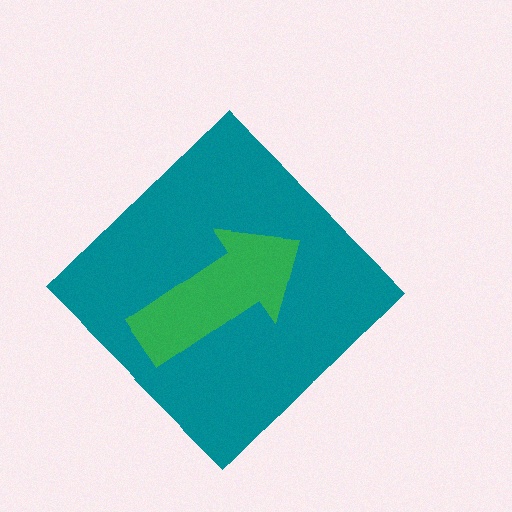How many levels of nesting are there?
2.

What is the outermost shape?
The teal diamond.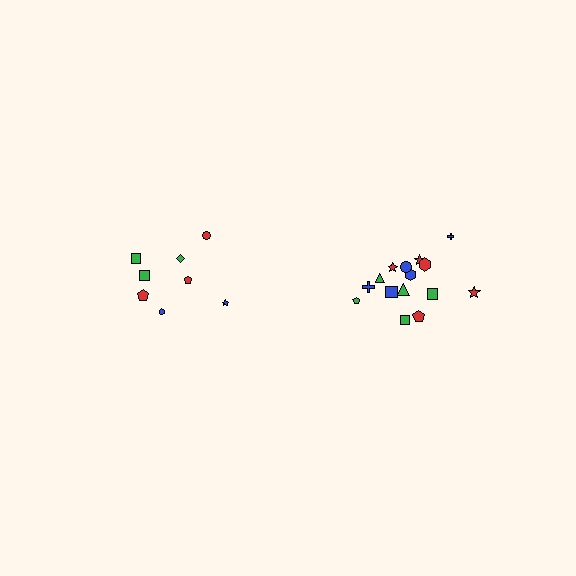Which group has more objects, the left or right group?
The right group.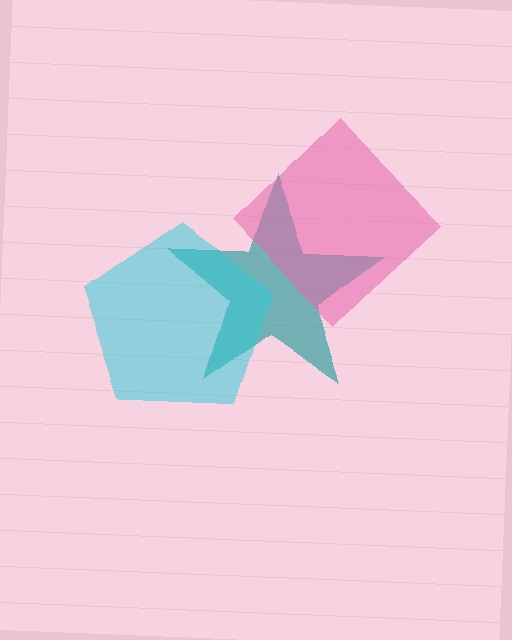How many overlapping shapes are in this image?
There are 3 overlapping shapes in the image.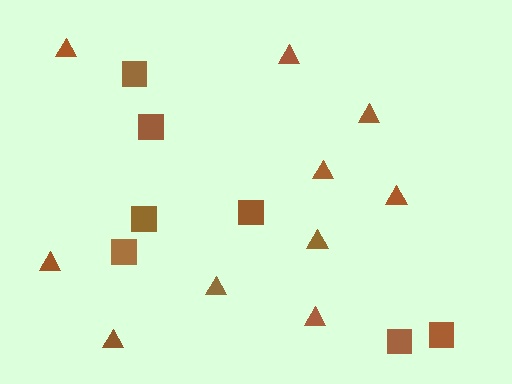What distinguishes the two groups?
There are 2 groups: one group of triangles (10) and one group of squares (7).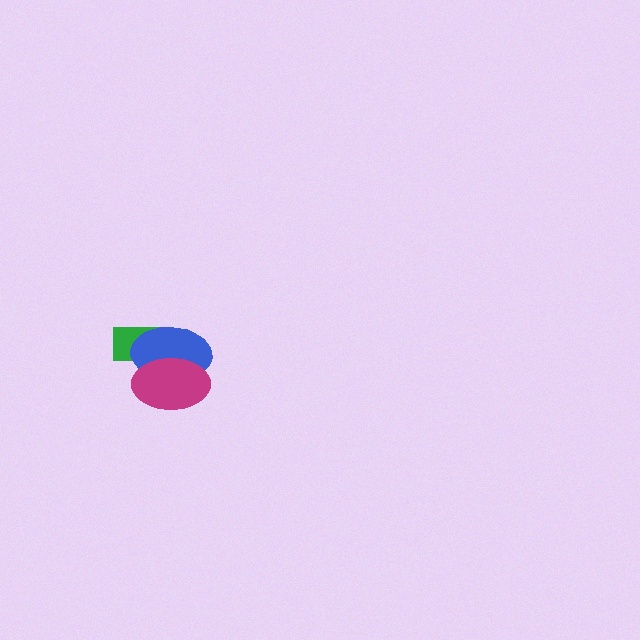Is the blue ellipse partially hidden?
Yes, it is partially covered by another shape.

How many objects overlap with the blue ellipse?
2 objects overlap with the blue ellipse.